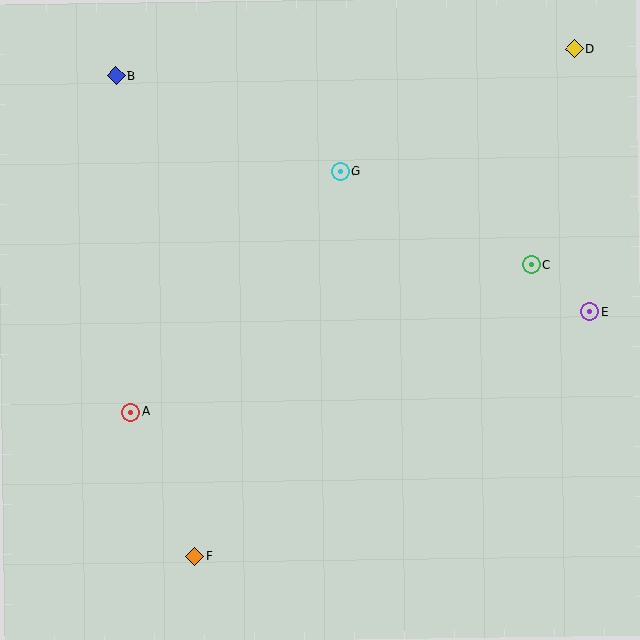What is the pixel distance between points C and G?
The distance between C and G is 213 pixels.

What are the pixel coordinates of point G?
Point G is at (340, 171).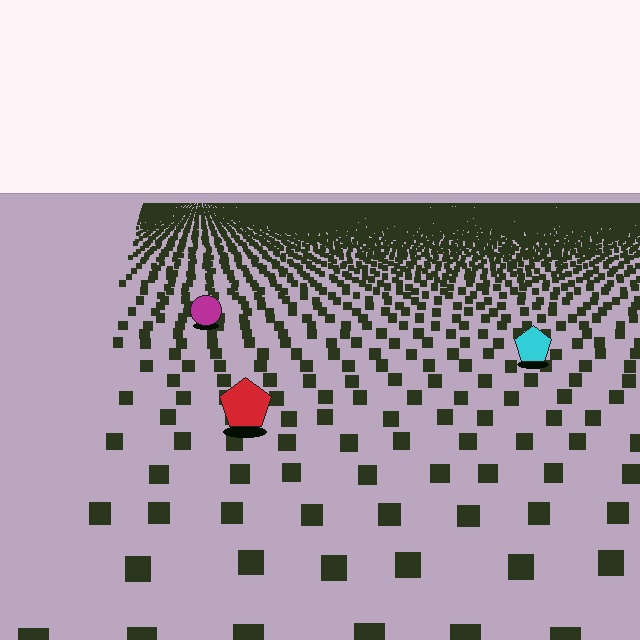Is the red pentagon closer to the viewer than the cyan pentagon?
Yes. The red pentagon is closer — you can tell from the texture gradient: the ground texture is coarser near it.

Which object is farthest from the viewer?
The magenta circle is farthest from the viewer. It appears smaller and the ground texture around it is denser.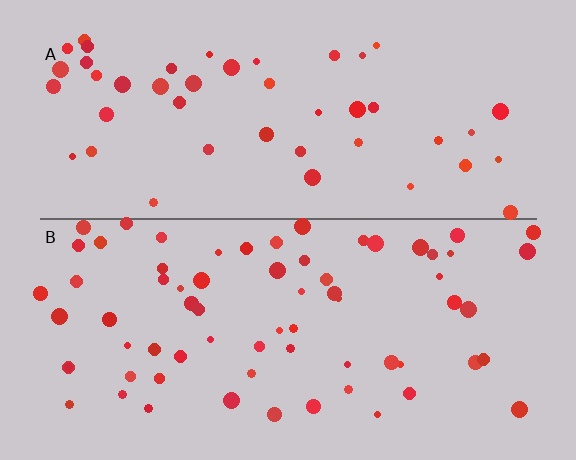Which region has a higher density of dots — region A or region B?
B (the bottom).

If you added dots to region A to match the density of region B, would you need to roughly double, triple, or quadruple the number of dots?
Approximately double.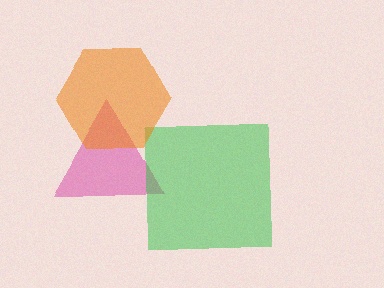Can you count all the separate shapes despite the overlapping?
Yes, there are 3 separate shapes.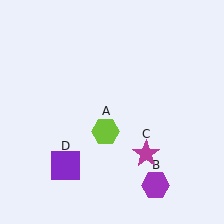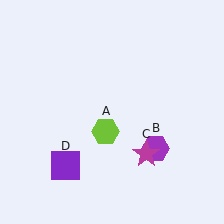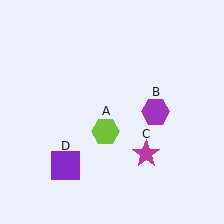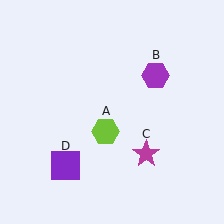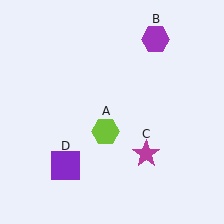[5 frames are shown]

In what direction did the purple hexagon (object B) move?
The purple hexagon (object B) moved up.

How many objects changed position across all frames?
1 object changed position: purple hexagon (object B).